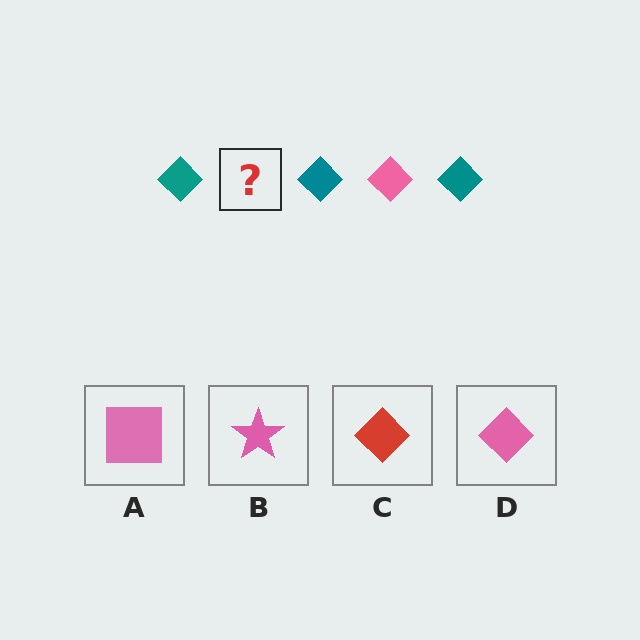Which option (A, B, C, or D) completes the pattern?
D.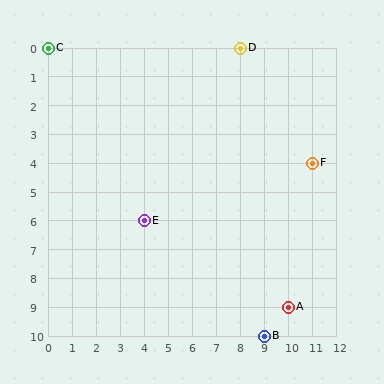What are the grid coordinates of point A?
Point A is at grid coordinates (10, 9).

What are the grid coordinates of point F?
Point F is at grid coordinates (11, 4).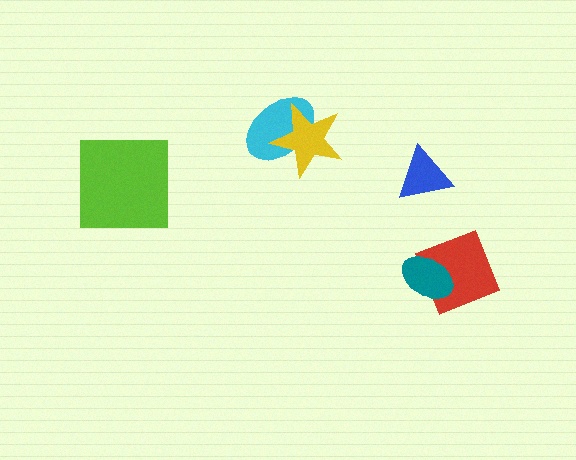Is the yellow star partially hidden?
No, no other shape covers it.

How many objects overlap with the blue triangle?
0 objects overlap with the blue triangle.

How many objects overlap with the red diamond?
1 object overlaps with the red diamond.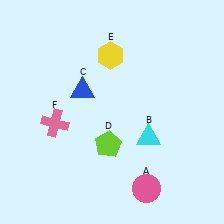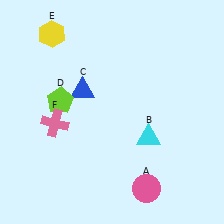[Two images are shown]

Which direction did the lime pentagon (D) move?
The lime pentagon (D) moved left.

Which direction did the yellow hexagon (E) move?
The yellow hexagon (E) moved left.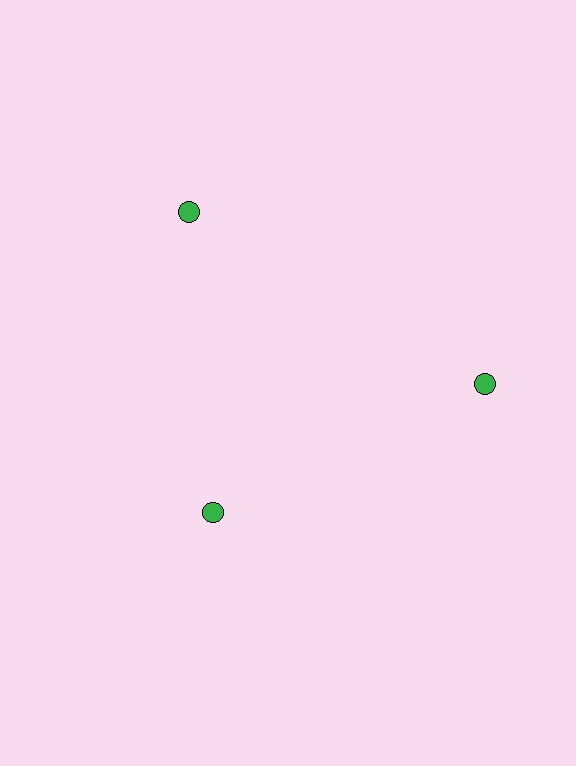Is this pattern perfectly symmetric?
No. The 3 green circles are arranged in a ring, but one element near the 7 o'clock position is pulled inward toward the center, breaking the 3-fold rotational symmetry.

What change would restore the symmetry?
The symmetry would be restored by moving it outward, back onto the ring so that all 3 circles sit at equal angles and equal distance from the center.